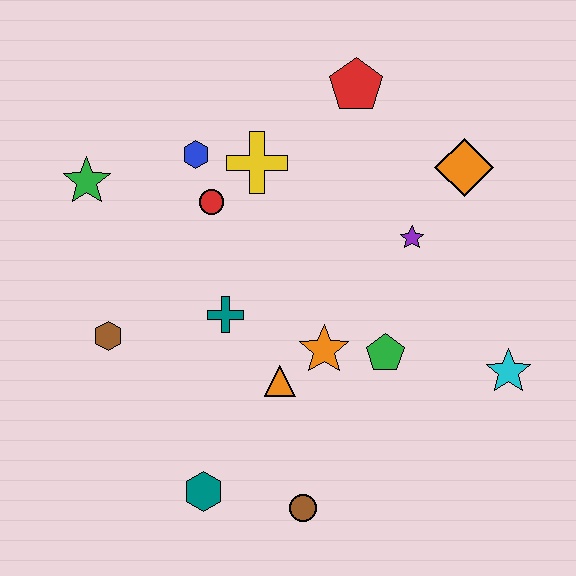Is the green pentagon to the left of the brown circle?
No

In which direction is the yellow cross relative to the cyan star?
The yellow cross is to the left of the cyan star.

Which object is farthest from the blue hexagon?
The cyan star is farthest from the blue hexagon.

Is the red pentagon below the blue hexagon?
No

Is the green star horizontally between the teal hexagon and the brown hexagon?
No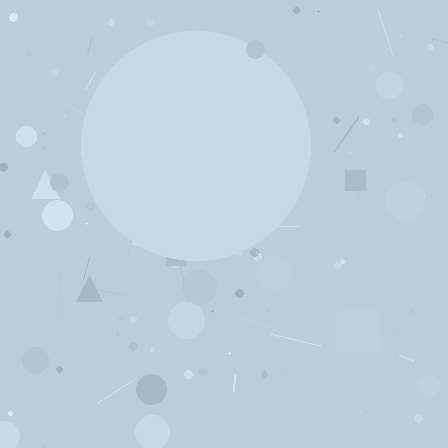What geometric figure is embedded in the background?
A circle is embedded in the background.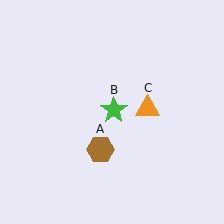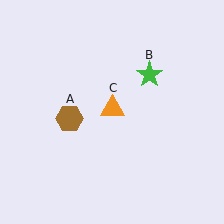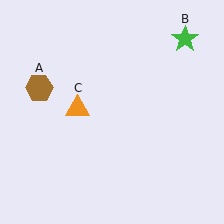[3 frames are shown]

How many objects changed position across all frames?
3 objects changed position: brown hexagon (object A), green star (object B), orange triangle (object C).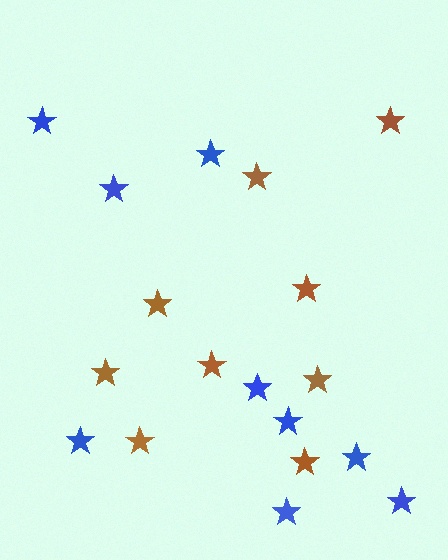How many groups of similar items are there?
There are 2 groups: one group of blue stars (9) and one group of brown stars (9).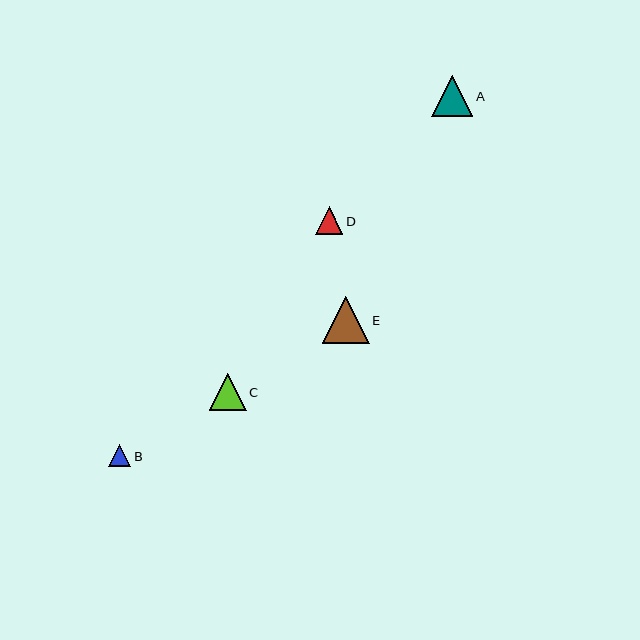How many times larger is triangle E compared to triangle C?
Triangle E is approximately 1.3 times the size of triangle C.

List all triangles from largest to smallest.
From largest to smallest: E, A, C, D, B.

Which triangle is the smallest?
Triangle B is the smallest with a size of approximately 22 pixels.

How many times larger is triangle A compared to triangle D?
Triangle A is approximately 1.5 times the size of triangle D.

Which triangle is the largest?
Triangle E is the largest with a size of approximately 46 pixels.